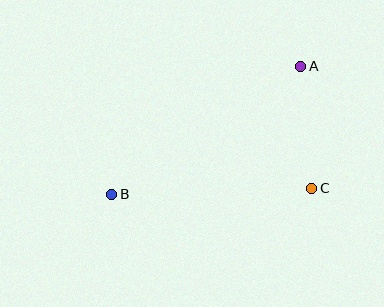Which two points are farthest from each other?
Points A and B are farthest from each other.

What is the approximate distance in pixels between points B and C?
The distance between B and C is approximately 200 pixels.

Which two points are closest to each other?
Points A and C are closest to each other.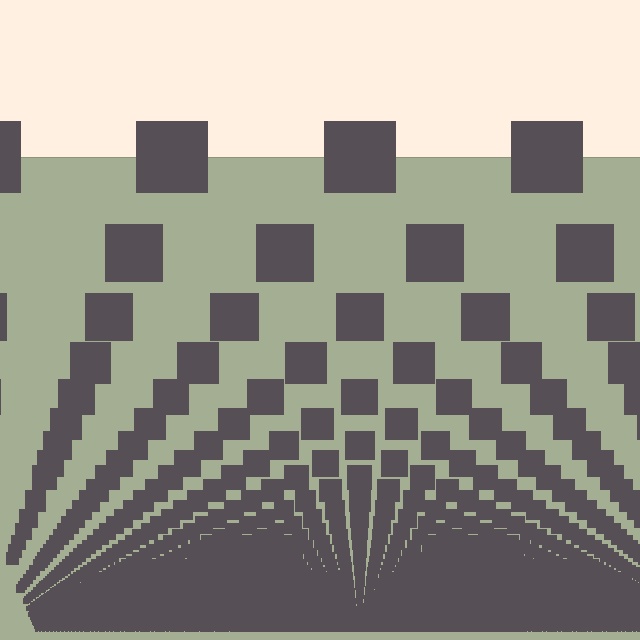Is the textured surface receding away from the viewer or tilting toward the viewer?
The surface appears to tilt toward the viewer. Texture elements get larger and sparser toward the top.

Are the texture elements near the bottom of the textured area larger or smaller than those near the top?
Smaller. The gradient is inverted — elements near the bottom are smaller and denser.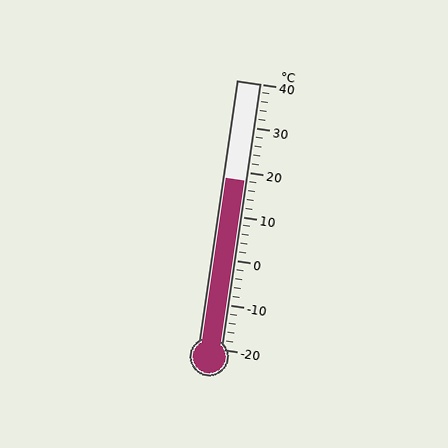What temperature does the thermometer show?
The thermometer shows approximately 18°C.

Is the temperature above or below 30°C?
The temperature is below 30°C.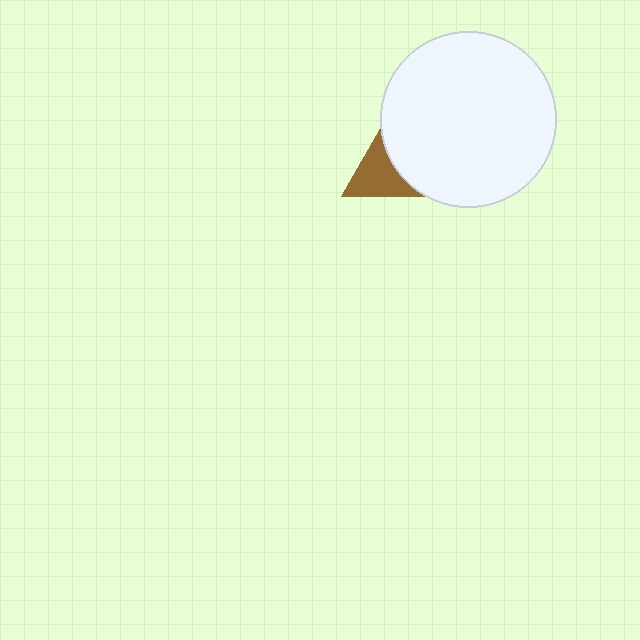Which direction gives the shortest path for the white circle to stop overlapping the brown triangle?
Moving right gives the shortest separation.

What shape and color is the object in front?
The object in front is a white circle.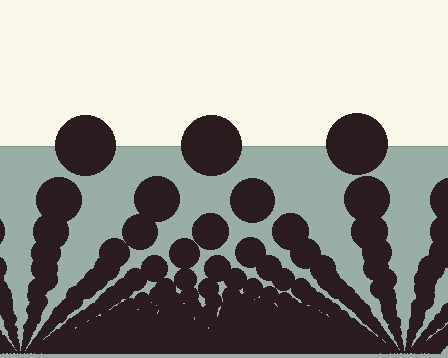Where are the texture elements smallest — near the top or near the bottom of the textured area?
Near the bottom.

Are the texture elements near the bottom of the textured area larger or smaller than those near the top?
Smaller. The gradient is inverted — elements near the bottom are smaller and denser.